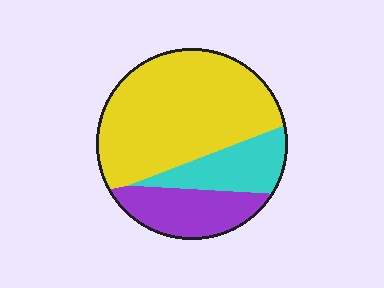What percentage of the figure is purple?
Purple covers 21% of the figure.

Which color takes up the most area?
Yellow, at roughly 60%.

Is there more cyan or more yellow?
Yellow.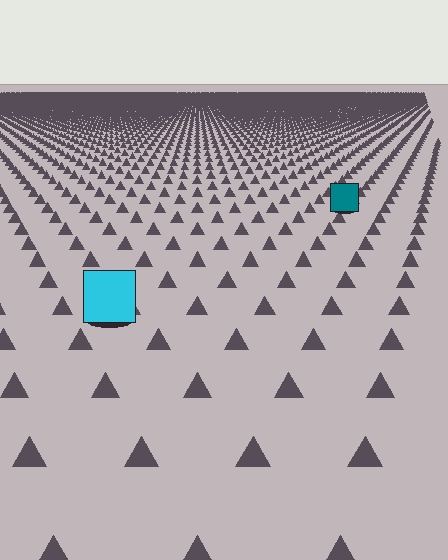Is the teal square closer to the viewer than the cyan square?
No. The cyan square is closer — you can tell from the texture gradient: the ground texture is coarser near it.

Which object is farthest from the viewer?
The teal square is farthest from the viewer. It appears smaller and the ground texture around it is denser.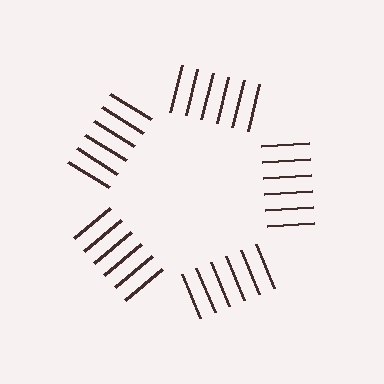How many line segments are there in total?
30 — 6 along each of the 5 edges.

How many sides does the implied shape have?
5 sides — the line-ends trace a pentagon.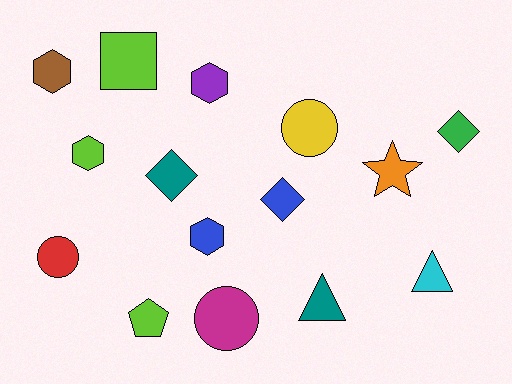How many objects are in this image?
There are 15 objects.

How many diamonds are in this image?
There are 3 diamonds.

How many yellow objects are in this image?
There is 1 yellow object.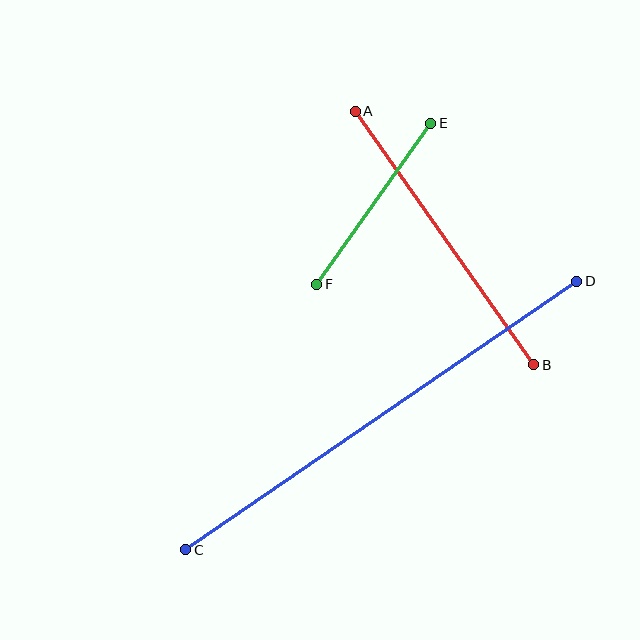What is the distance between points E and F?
The distance is approximately 197 pixels.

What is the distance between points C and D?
The distance is approximately 475 pixels.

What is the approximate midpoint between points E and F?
The midpoint is at approximately (374, 204) pixels.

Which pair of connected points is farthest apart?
Points C and D are farthest apart.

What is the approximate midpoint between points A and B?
The midpoint is at approximately (445, 238) pixels.